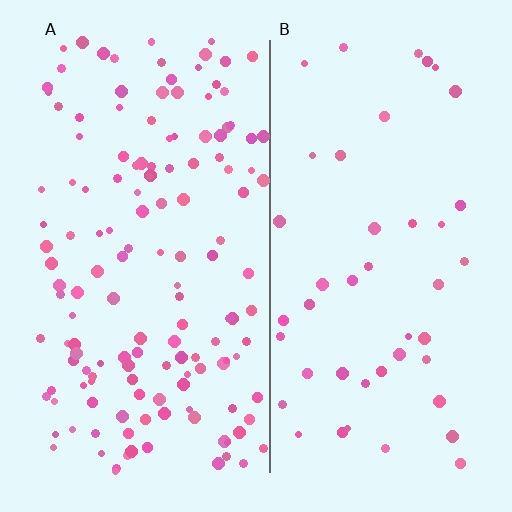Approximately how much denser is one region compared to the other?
Approximately 3.3× — region A over region B.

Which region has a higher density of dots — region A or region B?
A (the left).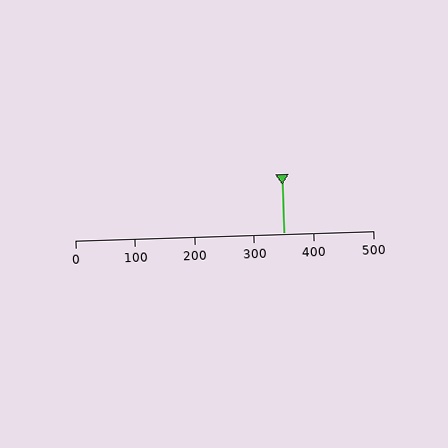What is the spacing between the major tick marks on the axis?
The major ticks are spaced 100 apart.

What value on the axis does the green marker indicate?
The marker indicates approximately 350.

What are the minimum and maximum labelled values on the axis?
The axis runs from 0 to 500.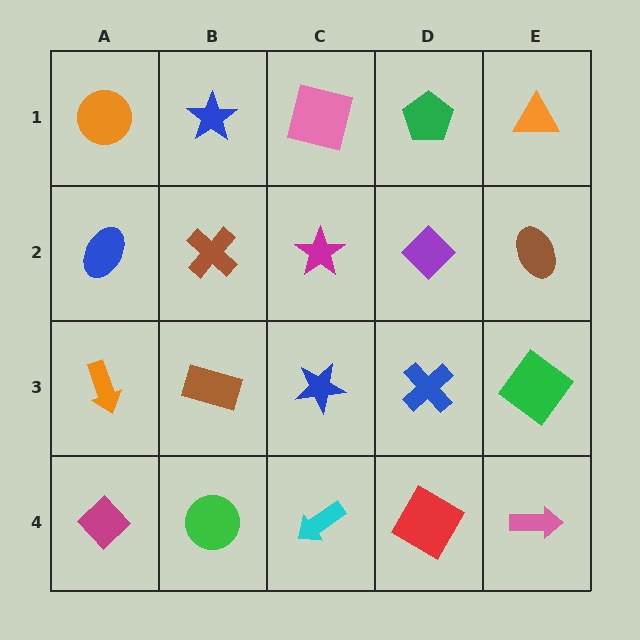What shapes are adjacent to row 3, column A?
A blue ellipse (row 2, column A), a magenta diamond (row 4, column A), a brown rectangle (row 3, column B).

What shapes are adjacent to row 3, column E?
A brown ellipse (row 2, column E), a pink arrow (row 4, column E), a blue cross (row 3, column D).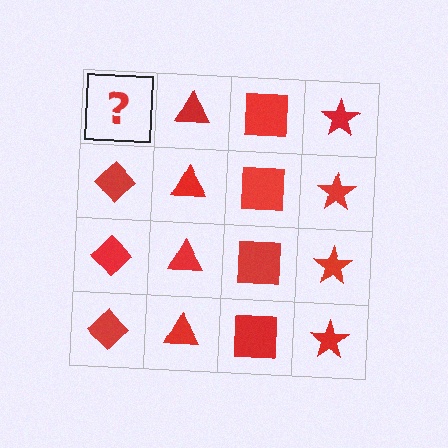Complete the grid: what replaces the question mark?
The question mark should be replaced with a red diamond.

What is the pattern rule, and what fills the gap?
The rule is that each column has a consistent shape. The gap should be filled with a red diamond.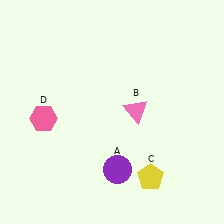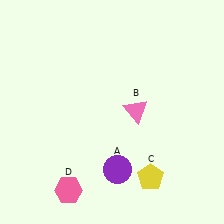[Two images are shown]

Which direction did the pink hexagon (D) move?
The pink hexagon (D) moved down.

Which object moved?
The pink hexagon (D) moved down.